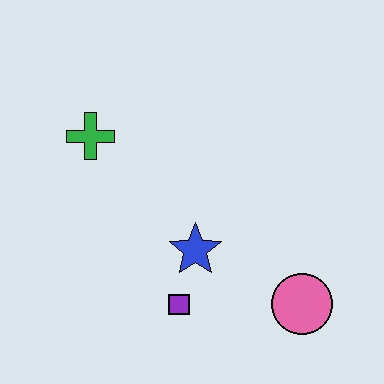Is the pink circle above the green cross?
No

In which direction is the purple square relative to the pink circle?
The purple square is to the left of the pink circle.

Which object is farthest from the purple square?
The green cross is farthest from the purple square.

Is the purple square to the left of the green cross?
No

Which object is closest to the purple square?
The blue star is closest to the purple square.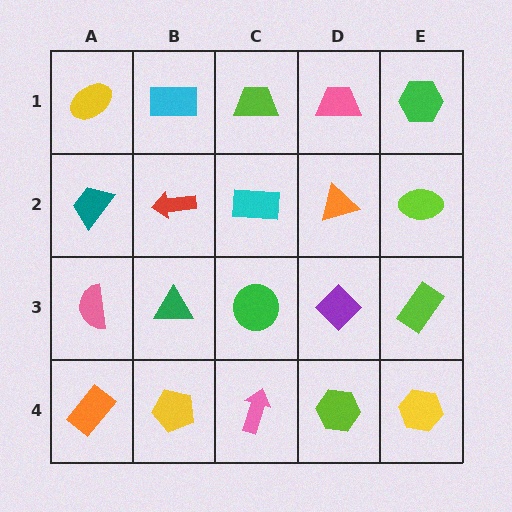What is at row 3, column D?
A purple diamond.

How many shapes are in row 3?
5 shapes.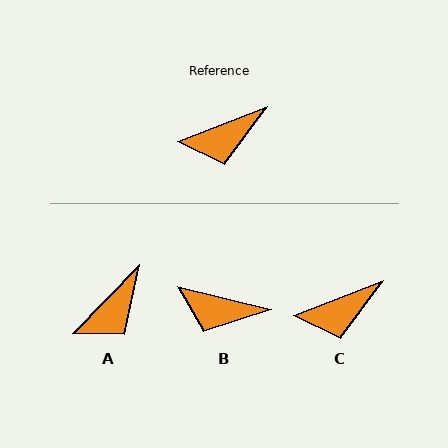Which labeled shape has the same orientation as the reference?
C.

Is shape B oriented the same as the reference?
No, it is off by about 35 degrees.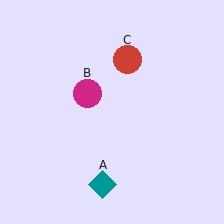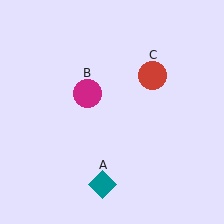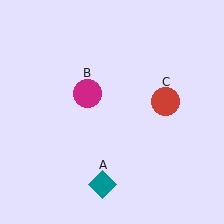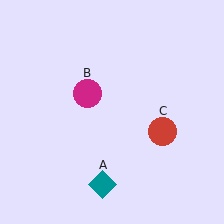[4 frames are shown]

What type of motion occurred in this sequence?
The red circle (object C) rotated clockwise around the center of the scene.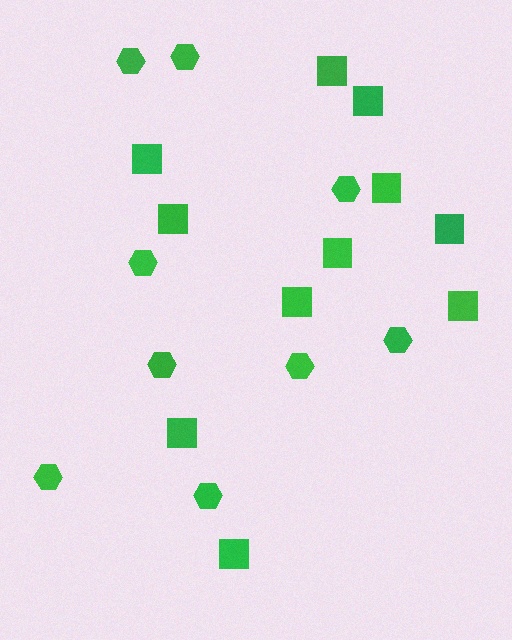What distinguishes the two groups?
There are 2 groups: one group of hexagons (9) and one group of squares (11).